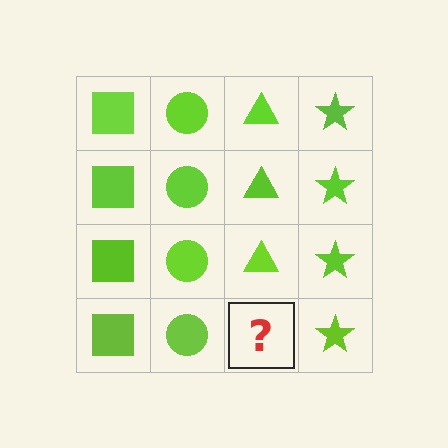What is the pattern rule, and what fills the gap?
The rule is that each column has a consistent shape. The gap should be filled with a lime triangle.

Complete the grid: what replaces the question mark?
The question mark should be replaced with a lime triangle.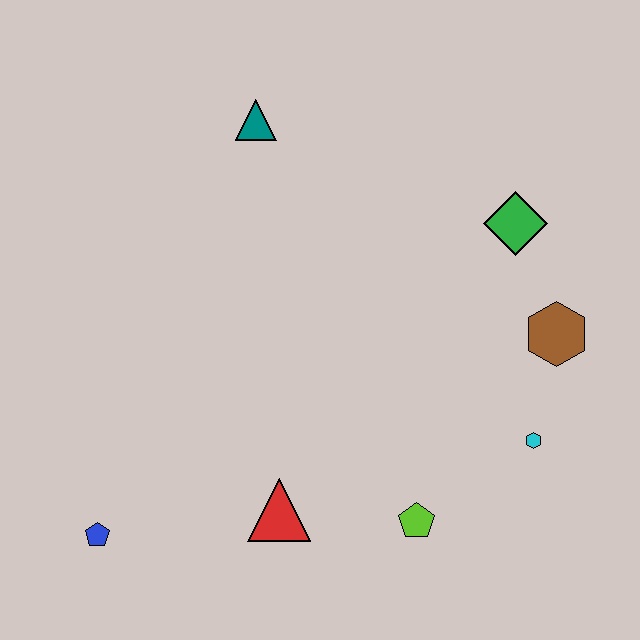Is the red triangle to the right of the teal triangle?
Yes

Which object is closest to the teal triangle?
The green diamond is closest to the teal triangle.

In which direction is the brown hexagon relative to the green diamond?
The brown hexagon is below the green diamond.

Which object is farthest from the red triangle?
The teal triangle is farthest from the red triangle.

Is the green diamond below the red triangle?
No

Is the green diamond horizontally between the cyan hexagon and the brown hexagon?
No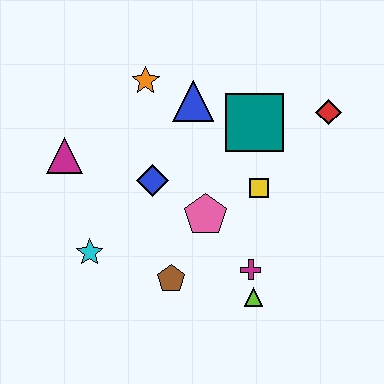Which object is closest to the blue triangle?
The orange star is closest to the blue triangle.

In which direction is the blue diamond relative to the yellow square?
The blue diamond is to the left of the yellow square.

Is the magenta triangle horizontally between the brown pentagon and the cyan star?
No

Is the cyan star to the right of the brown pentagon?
No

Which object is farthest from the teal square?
The cyan star is farthest from the teal square.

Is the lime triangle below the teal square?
Yes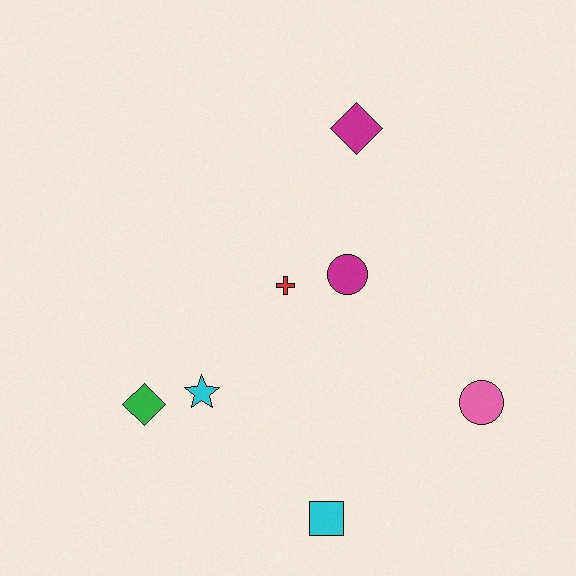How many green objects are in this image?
There is 1 green object.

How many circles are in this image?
There are 2 circles.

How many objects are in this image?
There are 7 objects.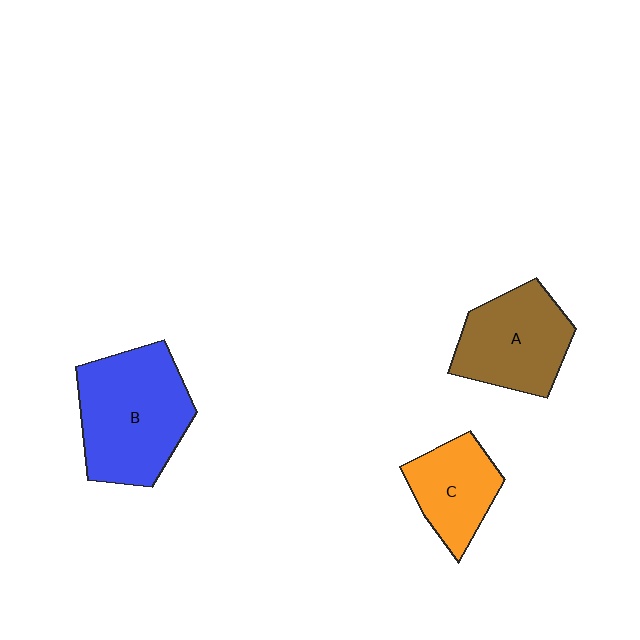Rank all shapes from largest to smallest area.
From largest to smallest: B (blue), A (brown), C (orange).